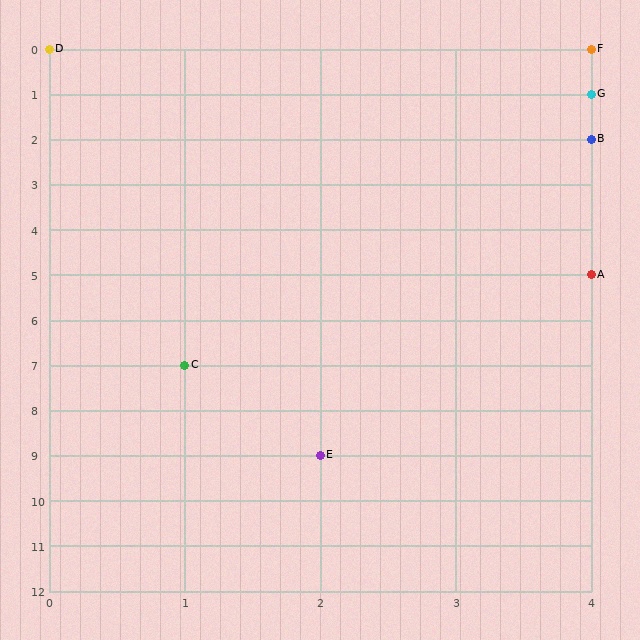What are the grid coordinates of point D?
Point D is at grid coordinates (0, 0).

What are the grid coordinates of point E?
Point E is at grid coordinates (2, 9).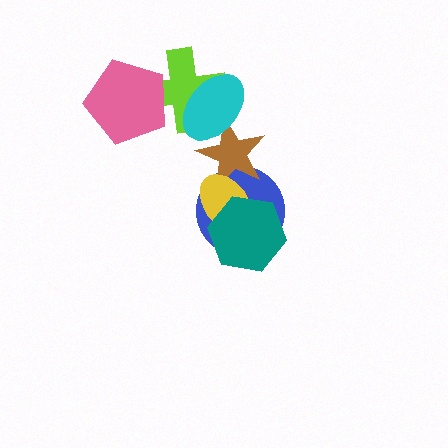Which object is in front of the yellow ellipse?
The teal hexagon is in front of the yellow ellipse.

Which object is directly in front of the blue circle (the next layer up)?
The brown star is directly in front of the blue circle.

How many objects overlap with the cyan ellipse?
2 objects overlap with the cyan ellipse.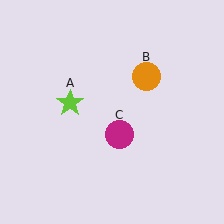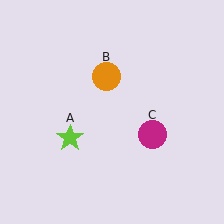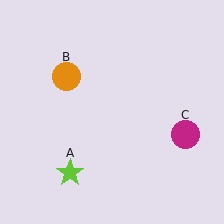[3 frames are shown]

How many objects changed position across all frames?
3 objects changed position: lime star (object A), orange circle (object B), magenta circle (object C).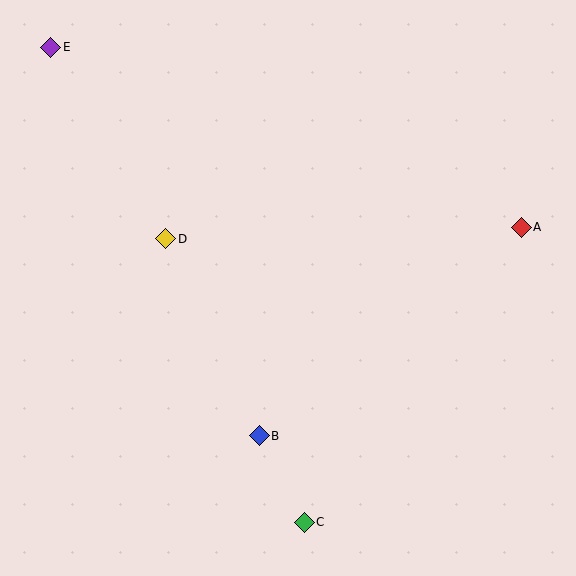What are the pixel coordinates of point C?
Point C is at (304, 522).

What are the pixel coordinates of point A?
Point A is at (521, 227).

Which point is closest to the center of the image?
Point D at (166, 239) is closest to the center.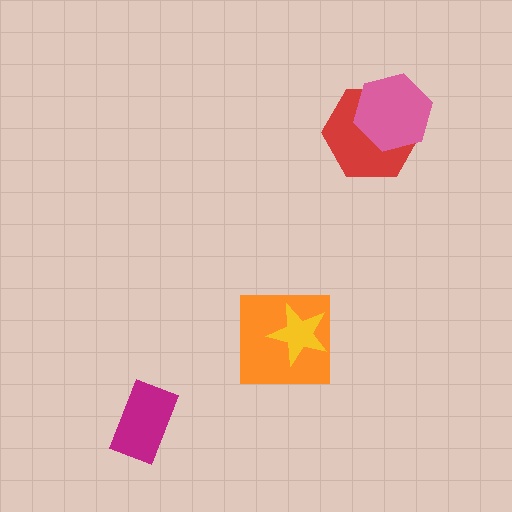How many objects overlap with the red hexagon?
1 object overlaps with the red hexagon.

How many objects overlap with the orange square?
1 object overlaps with the orange square.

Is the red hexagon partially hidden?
Yes, it is partially covered by another shape.